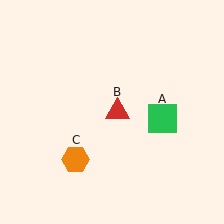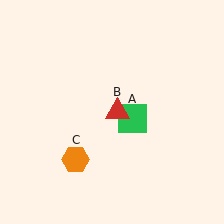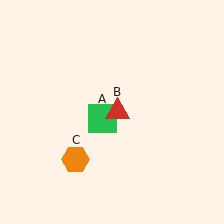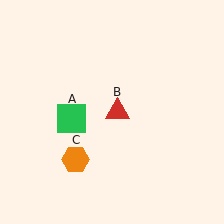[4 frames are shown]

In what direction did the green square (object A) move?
The green square (object A) moved left.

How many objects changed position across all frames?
1 object changed position: green square (object A).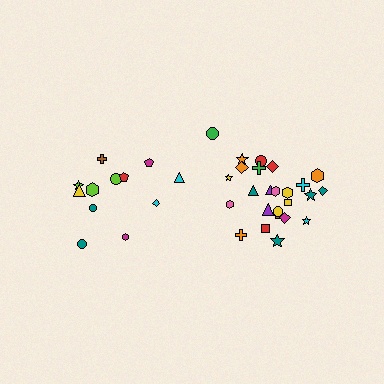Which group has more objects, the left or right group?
The right group.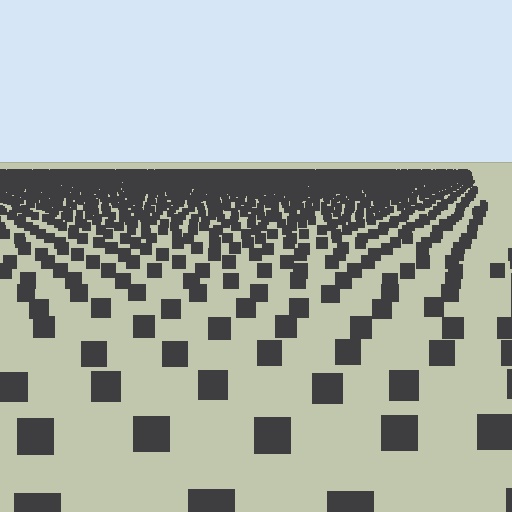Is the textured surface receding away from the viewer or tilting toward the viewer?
The surface is receding away from the viewer. Texture elements get smaller and denser toward the top.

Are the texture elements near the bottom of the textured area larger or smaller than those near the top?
Larger. Near the bottom, elements are closer to the viewer and appear at a bigger on-screen size.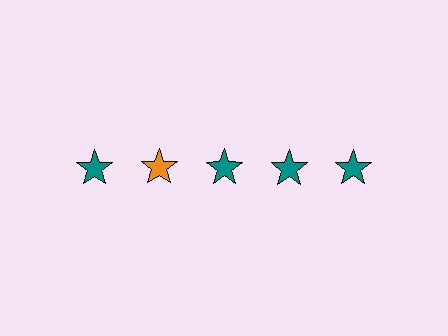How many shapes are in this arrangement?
There are 5 shapes arranged in a grid pattern.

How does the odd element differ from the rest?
It has a different color: orange instead of teal.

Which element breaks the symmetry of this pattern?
The orange star in the top row, second from left column breaks the symmetry. All other shapes are teal stars.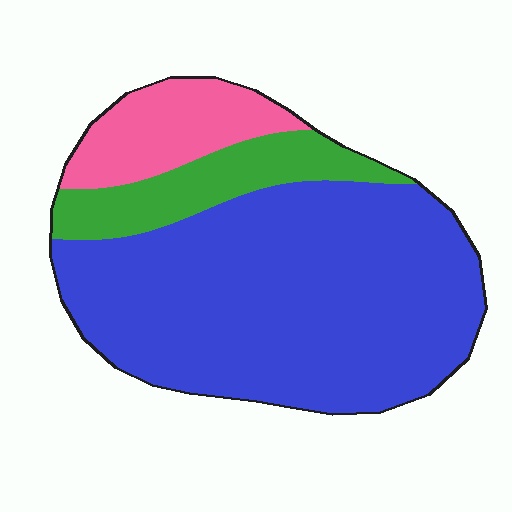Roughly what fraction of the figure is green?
Green takes up about one sixth (1/6) of the figure.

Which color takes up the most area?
Blue, at roughly 70%.